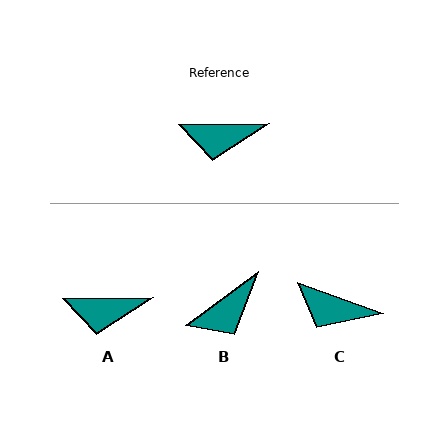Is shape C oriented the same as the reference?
No, it is off by about 21 degrees.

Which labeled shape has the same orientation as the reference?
A.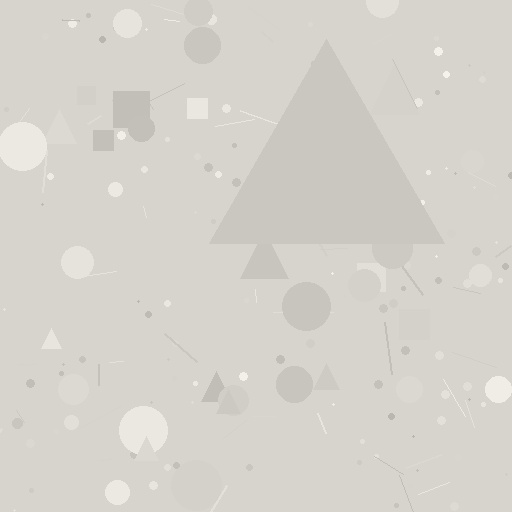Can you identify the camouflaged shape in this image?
The camouflaged shape is a triangle.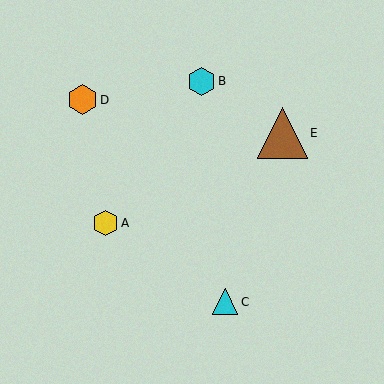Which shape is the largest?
The brown triangle (labeled E) is the largest.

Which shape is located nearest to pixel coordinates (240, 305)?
The cyan triangle (labeled C) at (225, 302) is nearest to that location.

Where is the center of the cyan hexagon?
The center of the cyan hexagon is at (201, 81).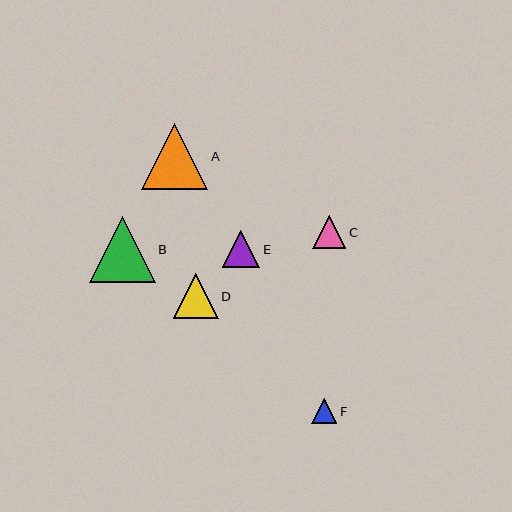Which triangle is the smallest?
Triangle F is the smallest with a size of approximately 25 pixels.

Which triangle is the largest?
Triangle A is the largest with a size of approximately 66 pixels.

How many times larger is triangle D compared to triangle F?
Triangle D is approximately 1.8 times the size of triangle F.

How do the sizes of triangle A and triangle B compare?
Triangle A and triangle B are approximately the same size.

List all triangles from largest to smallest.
From largest to smallest: A, B, D, E, C, F.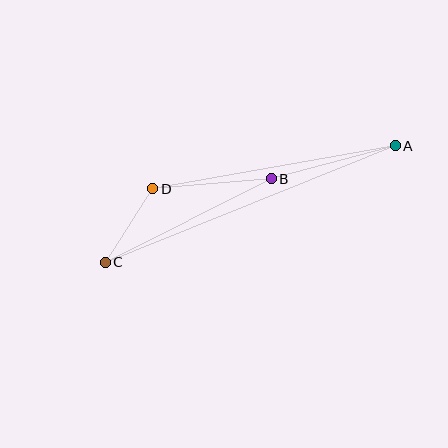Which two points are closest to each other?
Points C and D are closest to each other.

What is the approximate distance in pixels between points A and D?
The distance between A and D is approximately 246 pixels.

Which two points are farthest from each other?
Points A and C are farthest from each other.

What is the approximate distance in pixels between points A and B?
The distance between A and B is approximately 128 pixels.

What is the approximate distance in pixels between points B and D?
The distance between B and D is approximately 119 pixels.